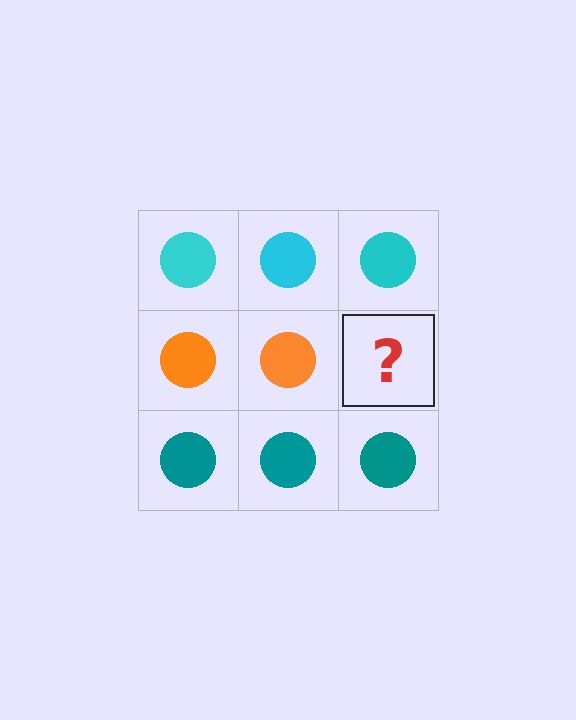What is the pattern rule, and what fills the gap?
The rule is that each row has a consistent color. The gap should be filled with an orange circle.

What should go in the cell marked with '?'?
The missing cell should contain an orange circle.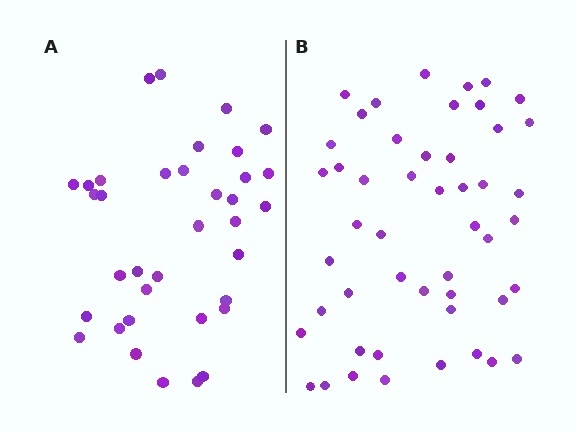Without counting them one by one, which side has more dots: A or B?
Region B (the right region) has more dots.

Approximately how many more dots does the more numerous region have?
Region B has approximately 15 more dots than region A.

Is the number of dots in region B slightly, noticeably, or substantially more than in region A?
Region B has noticeably more, but not dramatically so. The ratio is roughly 1.4 to 1.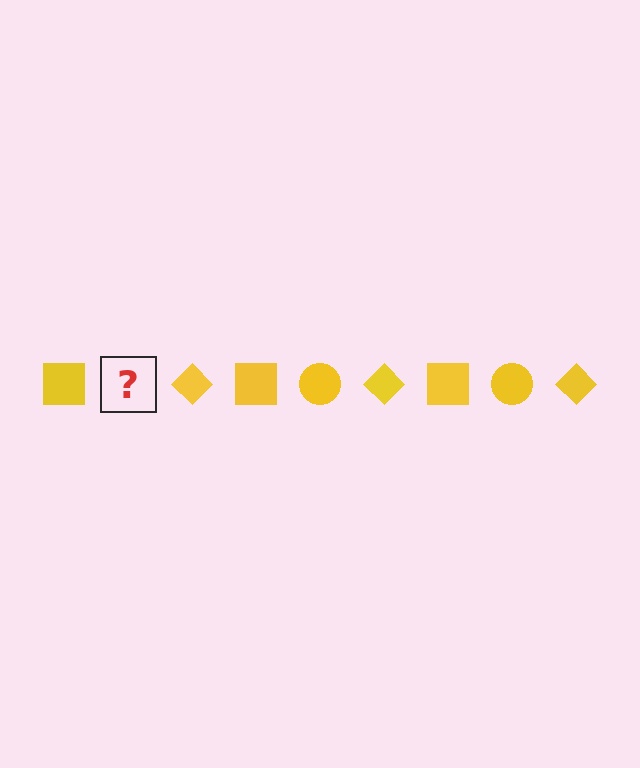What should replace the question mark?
The question mark should be replaced with a yellow circle.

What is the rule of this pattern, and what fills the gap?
The rule is that the pattern cycles through square, circle, diamond shapes in yellow. The gap should be filled with a yellow circle.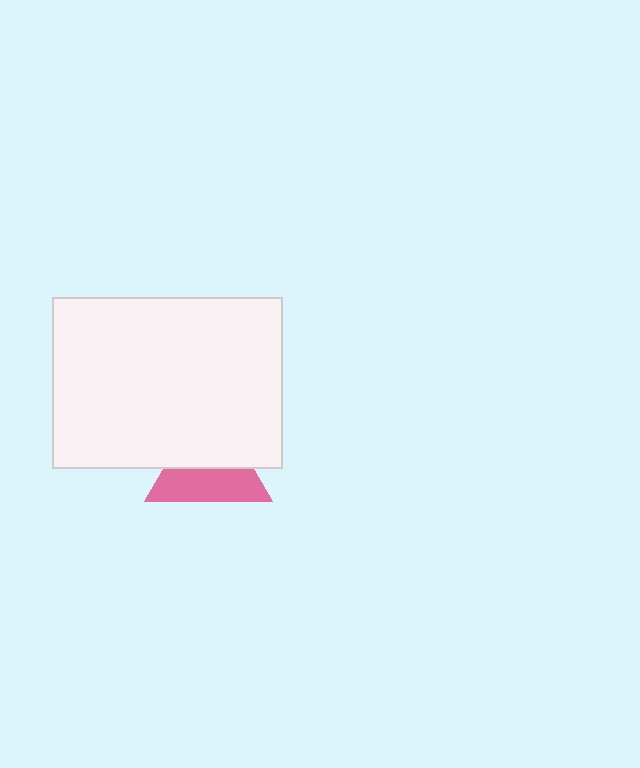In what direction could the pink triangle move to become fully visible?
The pink triangle could move down. That would shift it out from behind the white rectangle entirely.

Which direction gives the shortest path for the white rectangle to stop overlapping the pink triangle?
Moving up gives the shortest separation.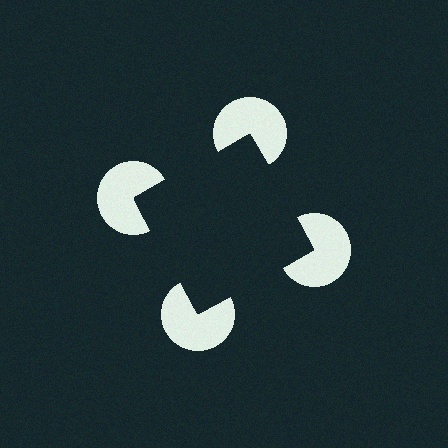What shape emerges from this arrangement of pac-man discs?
An illusory square — its edges are inferred from the aligned wedge cuts in the pac-man discs, not physically drawn.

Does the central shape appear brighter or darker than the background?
It typically appears slightly darker than the background, even though no actual brightness change is drawn.